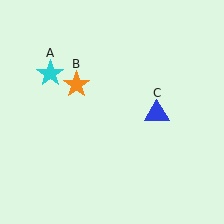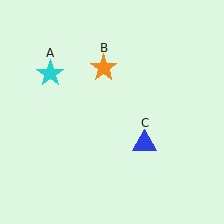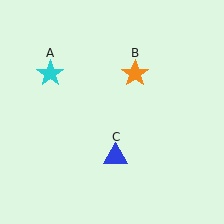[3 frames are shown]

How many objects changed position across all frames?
2 objects changed position: orange star (object B), blue triangle (object C).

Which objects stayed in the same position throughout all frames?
Cyan star (object A) remained stationary.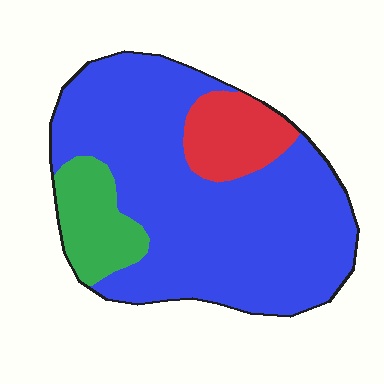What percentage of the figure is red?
Red takes up about one eighth (1/8) of the figure.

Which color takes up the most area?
Blue, at roughly 75%.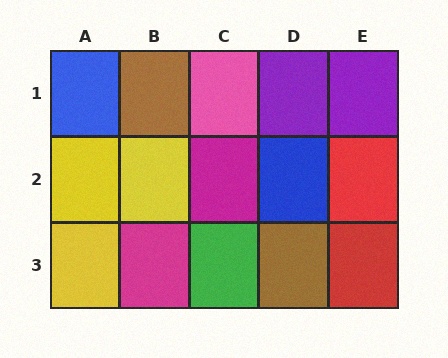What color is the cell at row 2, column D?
Blue.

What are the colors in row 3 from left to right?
Yellow, magenta, green, brown, red.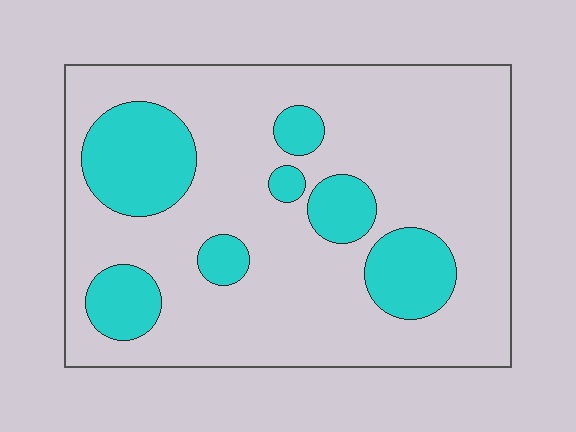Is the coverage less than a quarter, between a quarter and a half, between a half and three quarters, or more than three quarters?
Less than a quarter.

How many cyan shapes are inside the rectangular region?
7.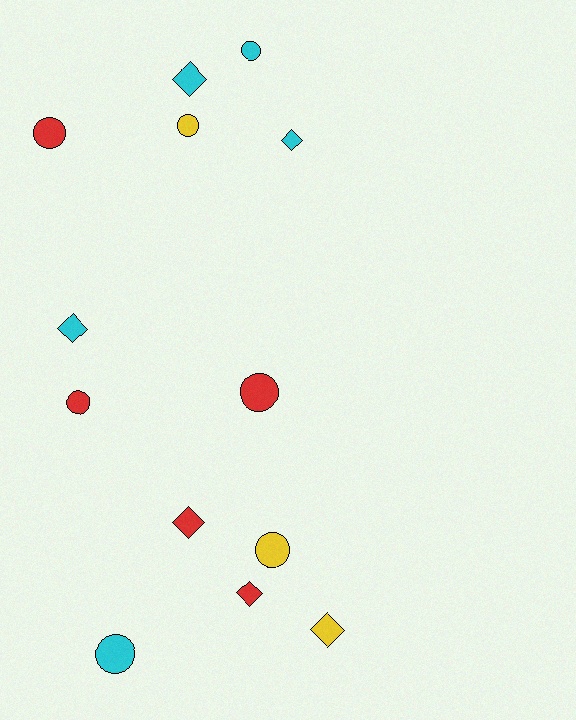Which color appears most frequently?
Red, with 5 objects.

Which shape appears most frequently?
Circle, with 7 objects.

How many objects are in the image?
There are 13 objects.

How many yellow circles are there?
There are 2 yellow circles.